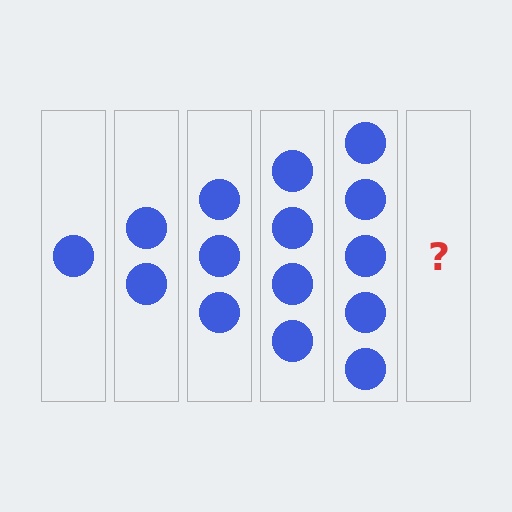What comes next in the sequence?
The next element should be 6 circles.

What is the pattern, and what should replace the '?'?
The pattern is that each step adds one more circle. The '?' should be 6 circles.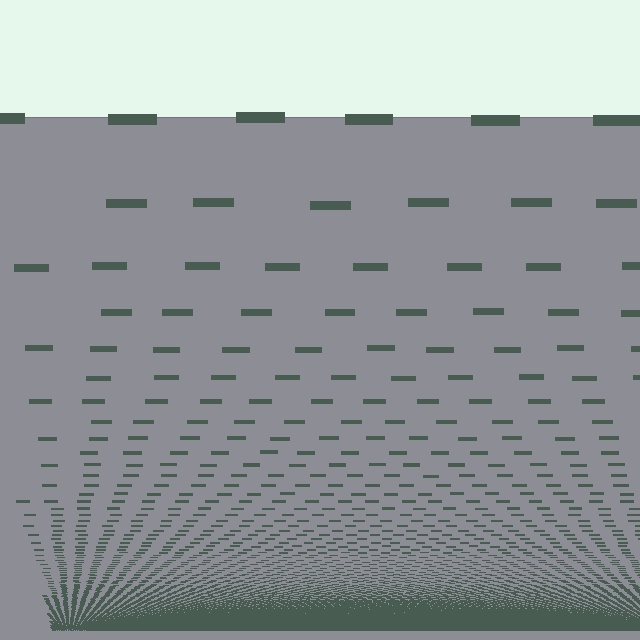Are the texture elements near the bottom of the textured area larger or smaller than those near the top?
Smaller. The gradient is inverted — elements near the bottom are smaller and denser.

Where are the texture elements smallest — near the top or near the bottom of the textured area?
Near the bottom.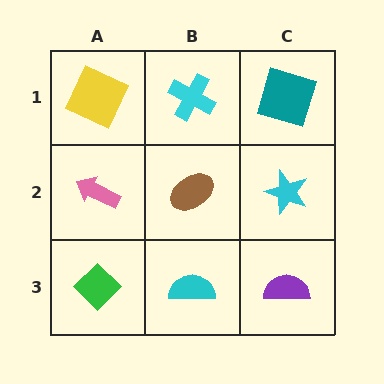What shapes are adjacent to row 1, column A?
A pink arrow (row 2, column A), a cyan cross (row 1, column B).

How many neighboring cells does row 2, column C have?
3.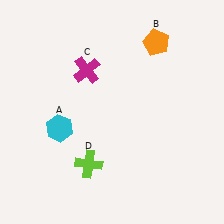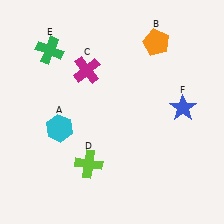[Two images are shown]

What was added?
A green cross (E), a blue star (F) were added in Image 2.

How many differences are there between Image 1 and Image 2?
There are 2 differences between the two images.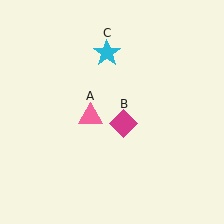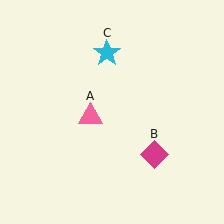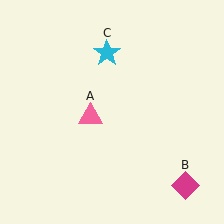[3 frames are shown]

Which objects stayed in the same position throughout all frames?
Pink triangle (object A) and cyan star (object C) remained stationary.